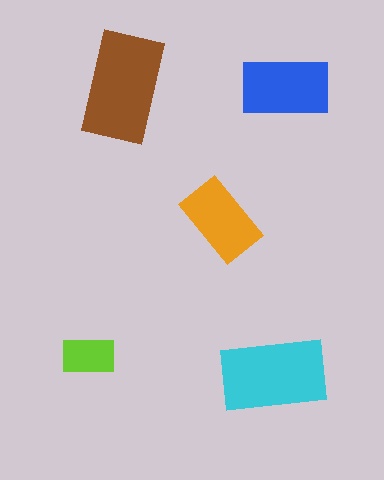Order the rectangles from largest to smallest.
the brown one, the cyan one, the blue one, the orange one, the lime one.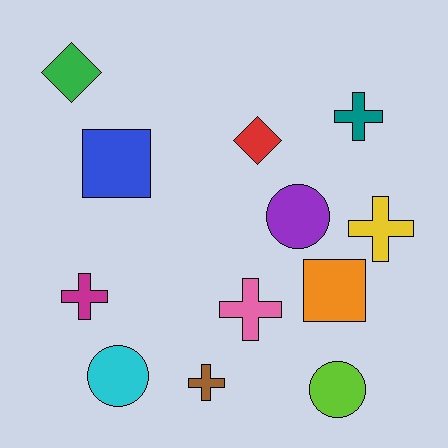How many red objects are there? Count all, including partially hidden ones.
There is 1 red object.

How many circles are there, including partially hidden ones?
There are 3 circles.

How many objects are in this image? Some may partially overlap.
There are 12 objects.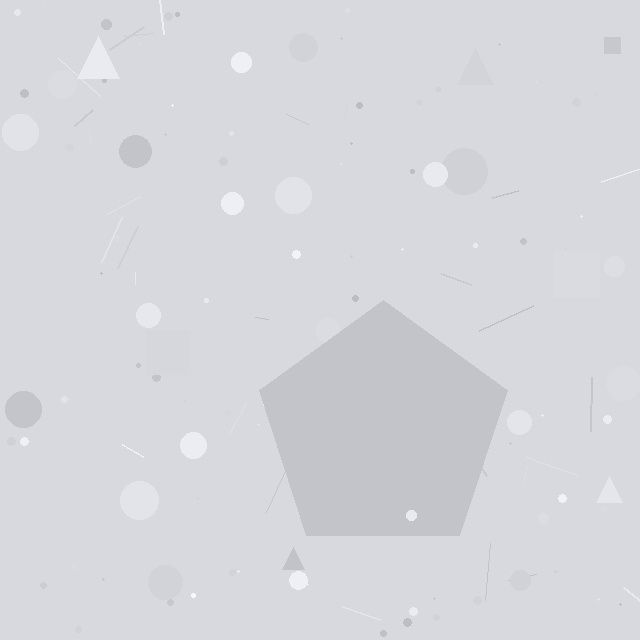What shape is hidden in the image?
A pentagon is hidden in the image.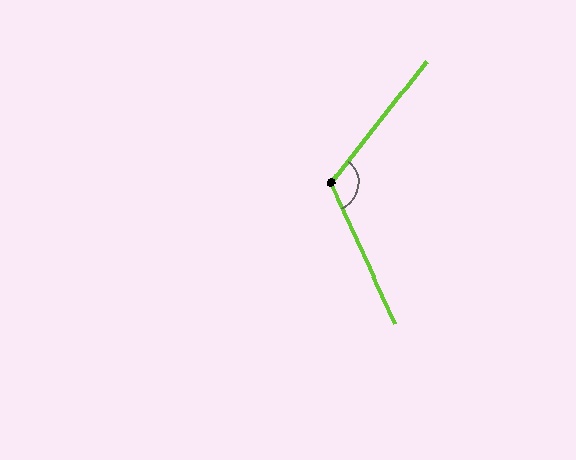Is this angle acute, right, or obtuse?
It is obtuse.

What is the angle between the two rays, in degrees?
Approximately 117 degrees.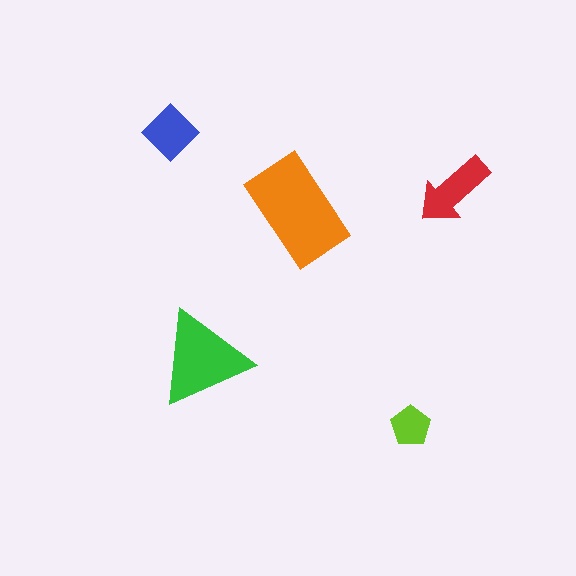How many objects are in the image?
There are 5 objects in the image.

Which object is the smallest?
The lime pentagon.